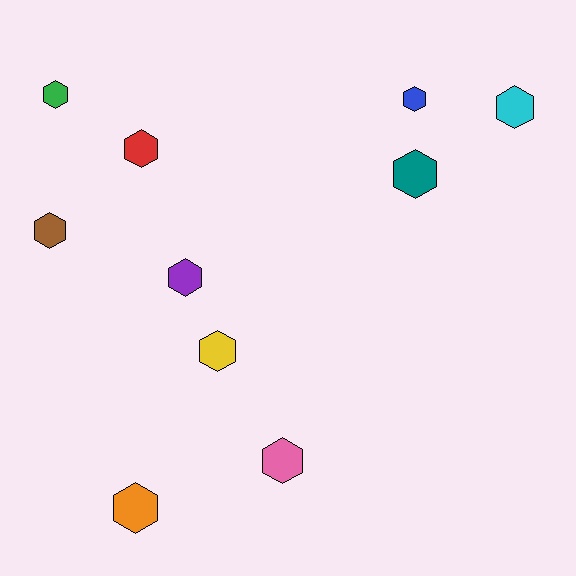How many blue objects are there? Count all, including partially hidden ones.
There is 1 blue object.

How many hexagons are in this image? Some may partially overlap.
There are 10 hexagons.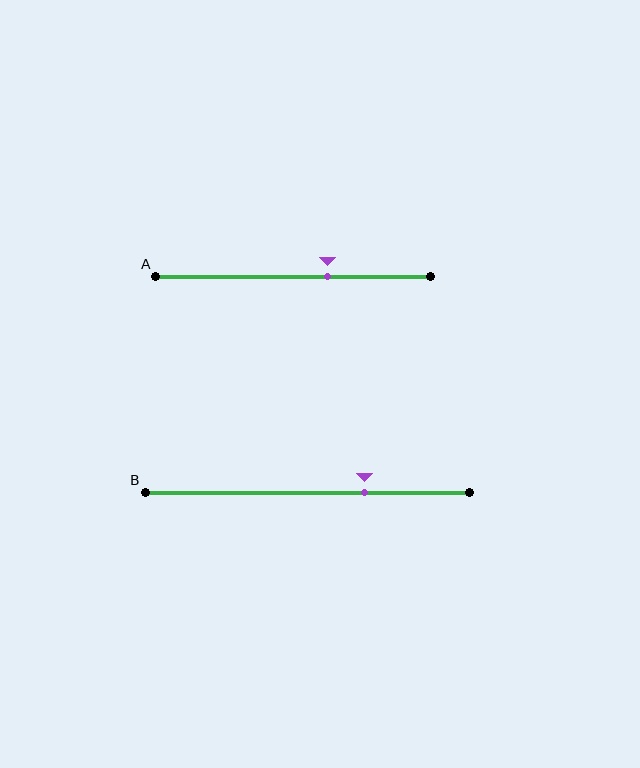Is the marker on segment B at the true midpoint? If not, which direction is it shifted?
No, the marker on segment B is shifted to the right by about 18% of the segment length.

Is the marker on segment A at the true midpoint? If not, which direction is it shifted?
No, the marker on segment A is shifted to the right by about 12% of the segment length.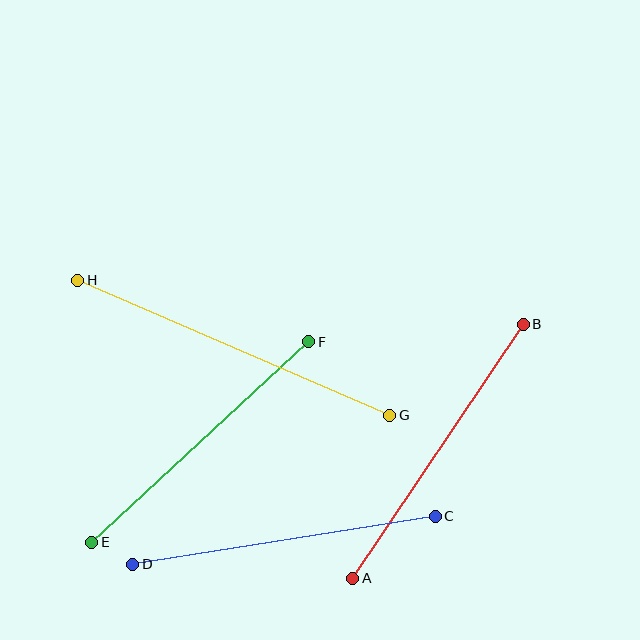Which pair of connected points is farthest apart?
Points G and H are farthest apart.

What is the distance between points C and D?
The distance is approximately 306 pixels.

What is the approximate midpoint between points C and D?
The midpoint is at approximately (284, 540) pixels.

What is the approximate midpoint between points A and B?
The midpoint is at approximately (438, 451) pixels.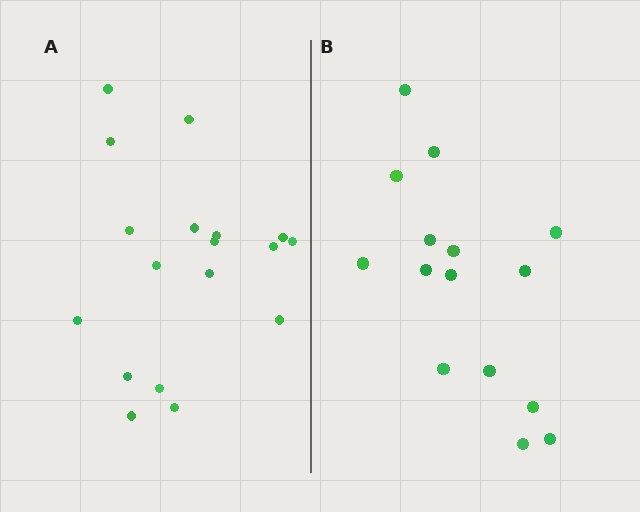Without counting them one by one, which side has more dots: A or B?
Region A (the left region) has more dots.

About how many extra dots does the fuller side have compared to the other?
Region A has just a few more — roughly 2 or 3 more dots than region B.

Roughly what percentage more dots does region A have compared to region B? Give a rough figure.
About 20% more.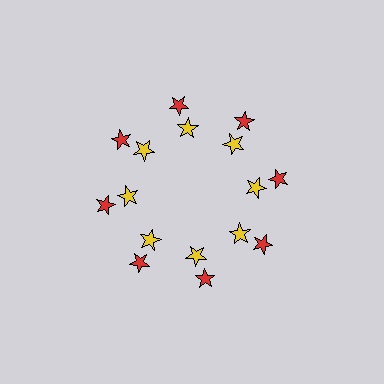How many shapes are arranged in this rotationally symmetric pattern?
There are 16 shapes, arranged in 8 groups of 2.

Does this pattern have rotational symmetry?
Yes, this pattern has 8-fold rotational symmetry. It looks the same after rotating 45 degrees around the center.